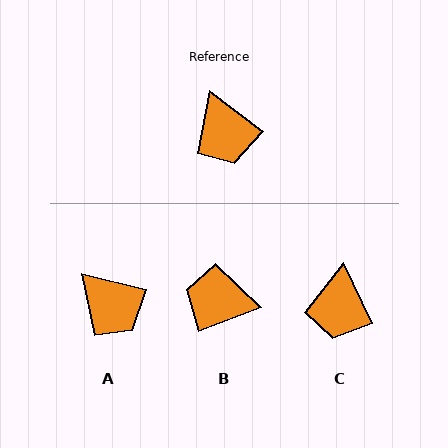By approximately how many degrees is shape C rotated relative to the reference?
Approximately 28 degrees clockwise.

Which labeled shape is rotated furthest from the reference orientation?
B, about 122 degrees away.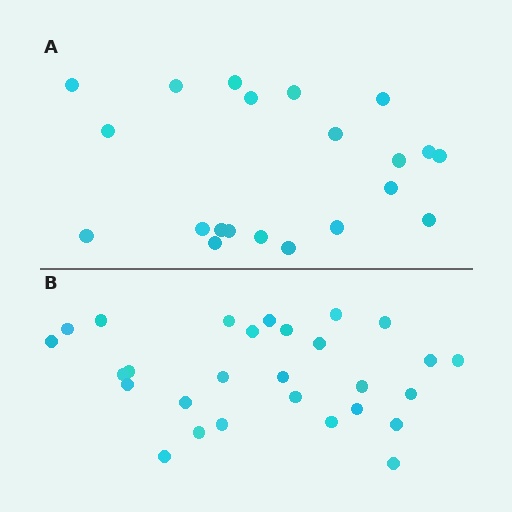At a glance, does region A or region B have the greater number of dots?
Region B (the bottom region) has more dots.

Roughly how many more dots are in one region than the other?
Region B has roughly 8 or so more dots than region A.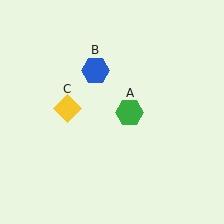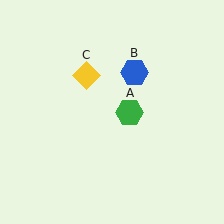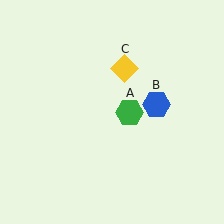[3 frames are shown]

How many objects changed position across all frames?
2 objects changed position: blue hexagon (object B), yellow diamond (object C).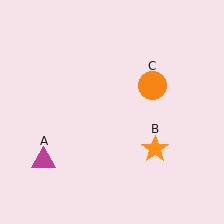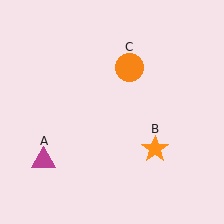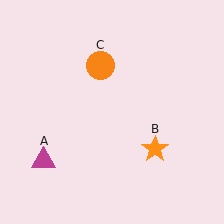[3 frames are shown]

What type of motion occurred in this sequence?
The orange circle (object C) rotated counterclockwise around the center of the scene.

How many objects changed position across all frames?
1 object changed position: orange circle (object C).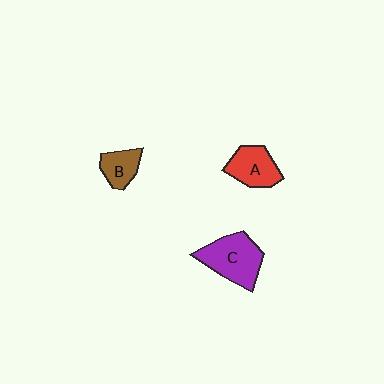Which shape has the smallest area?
Shape B (brown).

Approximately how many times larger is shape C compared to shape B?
Approximately 2.0 times.